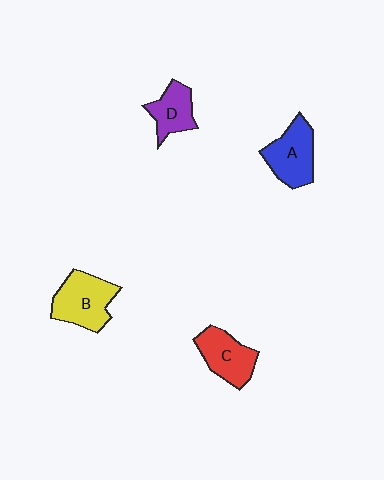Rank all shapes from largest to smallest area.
From largest to smallest: B (yellow), A (blue), C (red), D (purple).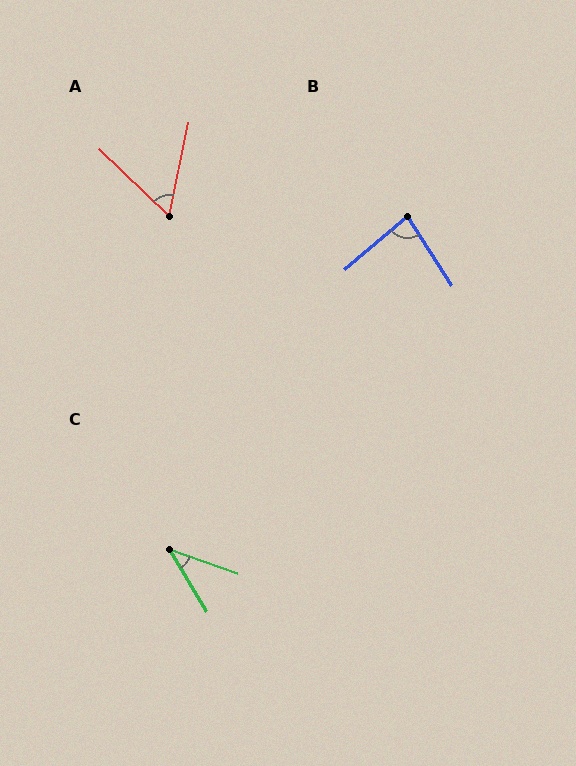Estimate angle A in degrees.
Approximately 58 degrees.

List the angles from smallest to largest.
C (40°), A (58°), B (82°).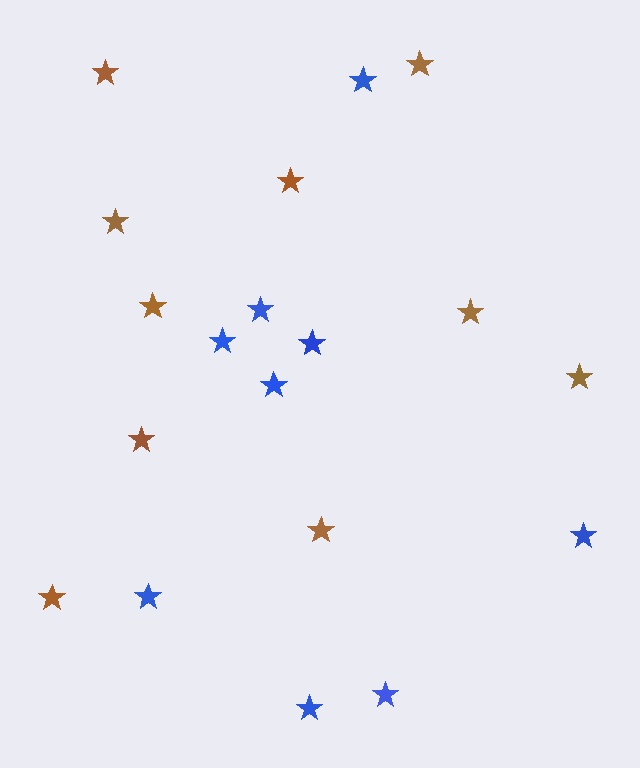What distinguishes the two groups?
There are 2 groups: one group of blue stars (9) and one group of brown stars (10).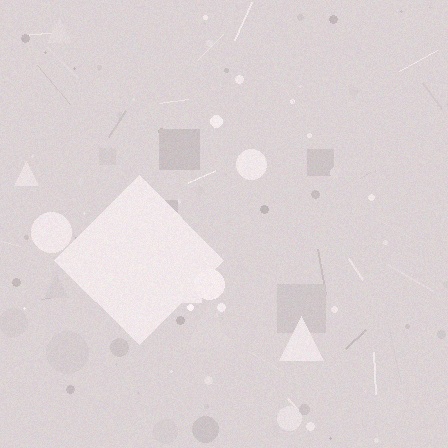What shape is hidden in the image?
A diamond is hidden in the image.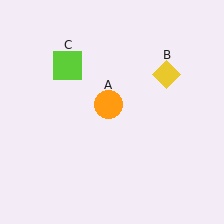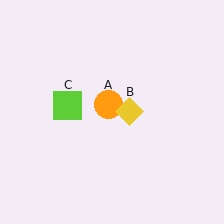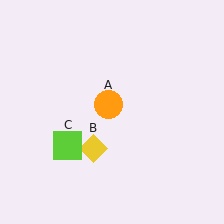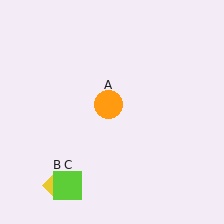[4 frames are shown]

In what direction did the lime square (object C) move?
The lime square (object C) moved down.